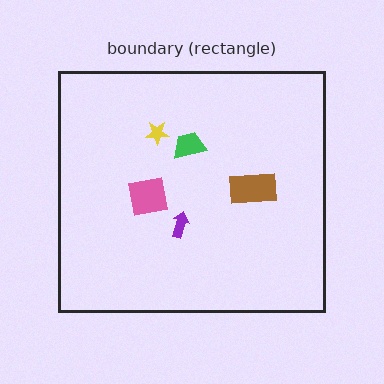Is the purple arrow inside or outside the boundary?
Inside.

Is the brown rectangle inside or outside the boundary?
Inside.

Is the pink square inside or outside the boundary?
Inside.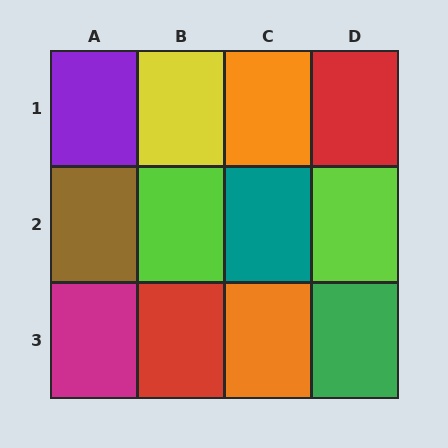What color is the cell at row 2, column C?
Teal.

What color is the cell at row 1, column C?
Orange.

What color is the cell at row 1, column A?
Purple.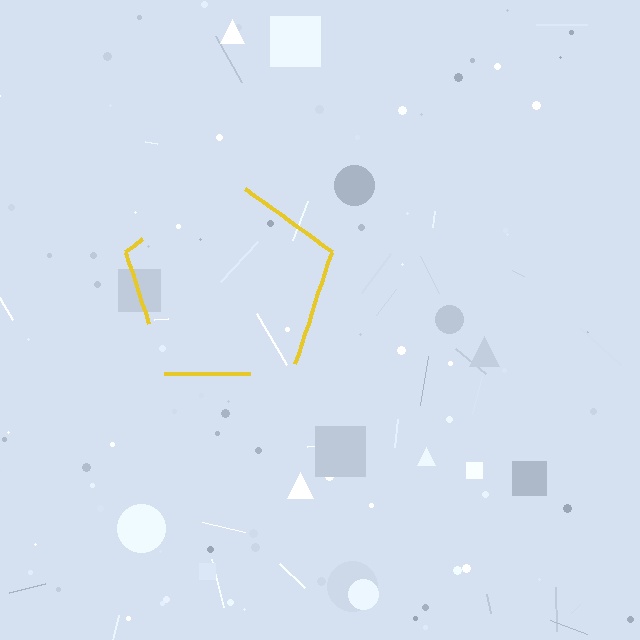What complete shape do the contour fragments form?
The contour fragments form a pentagon.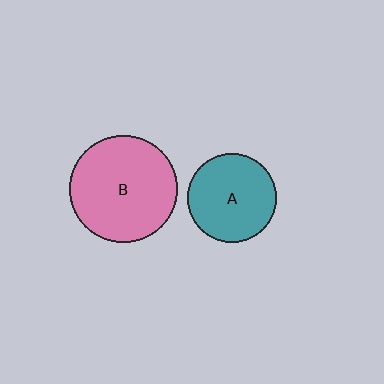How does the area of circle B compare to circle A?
Approximately 1.4 times.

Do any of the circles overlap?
No, none of the circles overlap.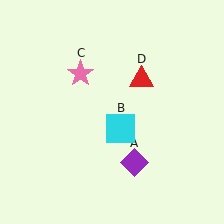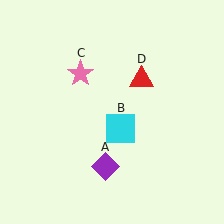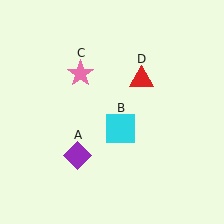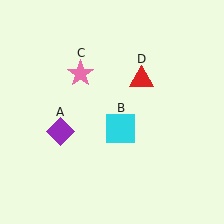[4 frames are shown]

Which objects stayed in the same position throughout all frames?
Cyan square (object B) and pink star (object C) and red triangle (object D) remained stationary.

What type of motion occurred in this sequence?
The purple diamond (object A) rotated clockwise around the center of the scene.